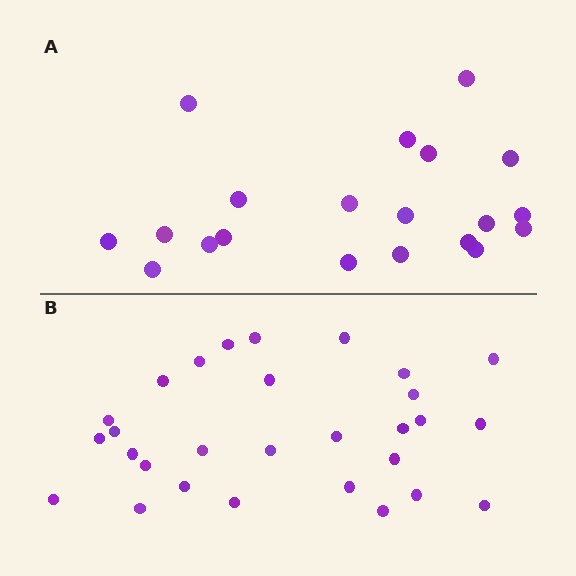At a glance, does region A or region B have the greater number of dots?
Region B (the bottom region) has more dots.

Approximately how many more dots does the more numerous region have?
Region B has roughly 8 or so more dots than region A.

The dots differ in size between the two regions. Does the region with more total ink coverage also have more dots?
No. Region A has more total ink coverage because its dots are larger, but region B actually contains more individual dots. Total area can be misleading — the number of items is what matters here.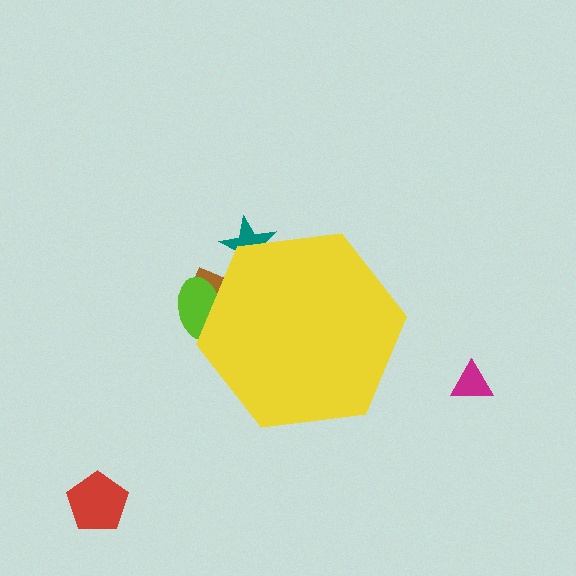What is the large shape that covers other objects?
A yellow hexagon.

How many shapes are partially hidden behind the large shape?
3 shapes are partially hidden.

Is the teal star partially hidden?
Yes, the teal star is partially hidden behind the yellow hexagon.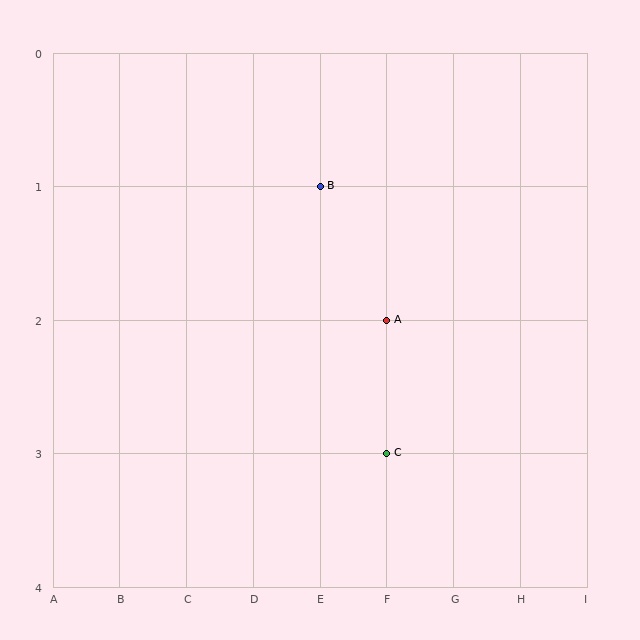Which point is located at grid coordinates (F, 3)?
Point C is at (F, 3).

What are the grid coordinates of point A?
Point A is at grid coordinates (F, 2).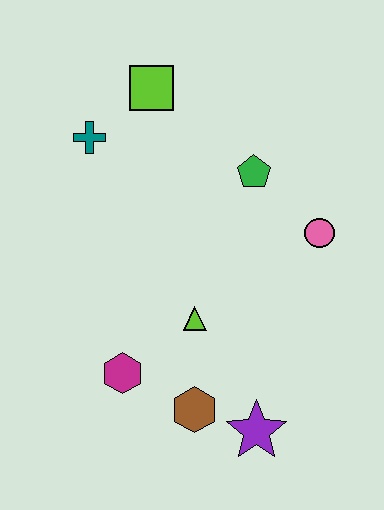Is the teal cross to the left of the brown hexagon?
Yes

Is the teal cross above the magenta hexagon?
Yes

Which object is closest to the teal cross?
The lime square is closest to the teal cross.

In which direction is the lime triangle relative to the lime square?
The lime triangle is below the lime square.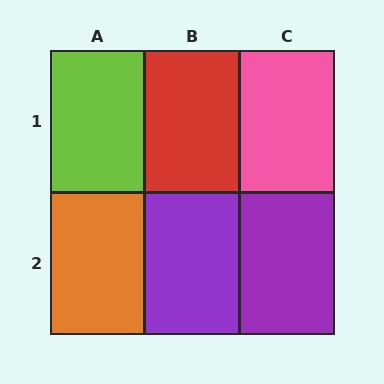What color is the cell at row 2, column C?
Purple.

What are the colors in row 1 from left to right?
Lime, red, pink.